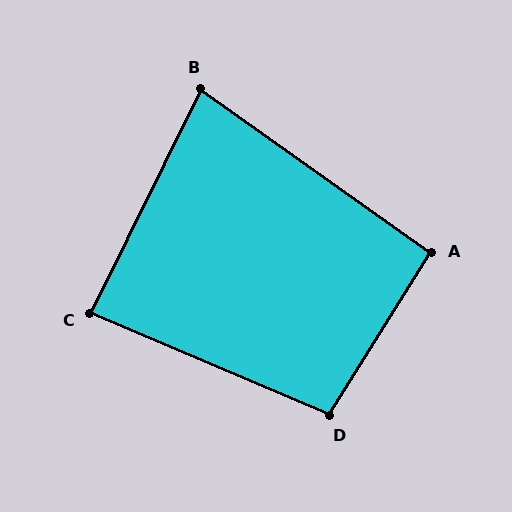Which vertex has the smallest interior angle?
B, at approximately 81 degrees.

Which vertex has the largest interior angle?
D, at approximately 99 degrees.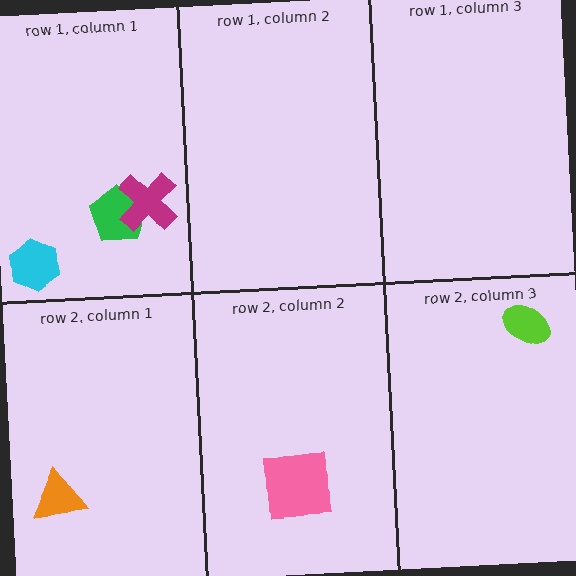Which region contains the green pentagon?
The row 1, column 1 region.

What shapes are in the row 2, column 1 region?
The orange triangle.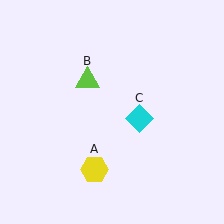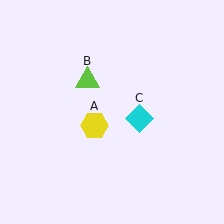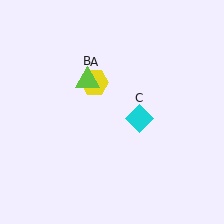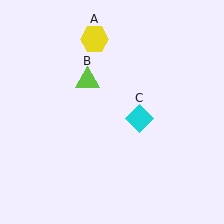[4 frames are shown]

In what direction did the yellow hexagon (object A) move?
The yellow hexagon (object A) moved up.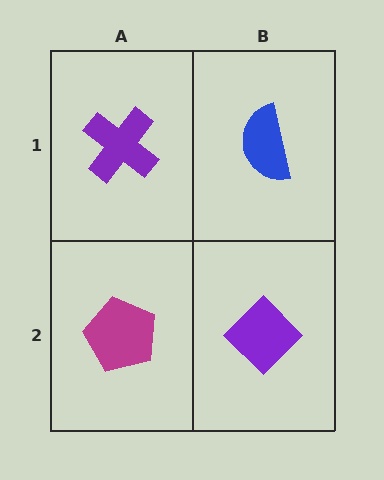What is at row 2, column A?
A magenta pentagon.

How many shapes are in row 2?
2 shapes.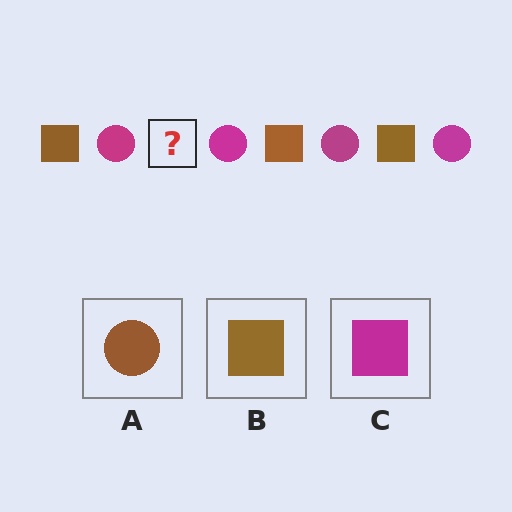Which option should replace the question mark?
Option B.